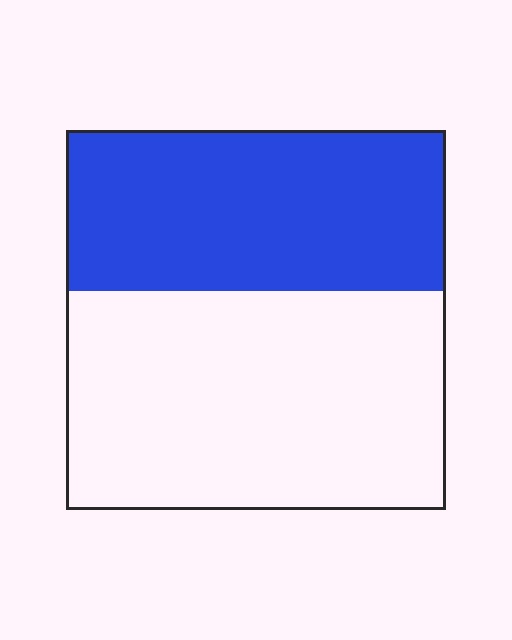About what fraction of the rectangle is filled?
About two fifths (2/5).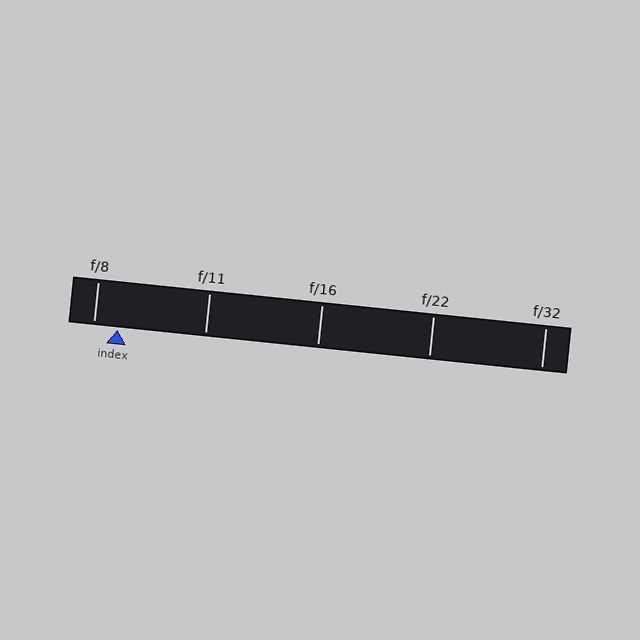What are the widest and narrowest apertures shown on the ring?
The widest aperture shown is f/8 and the narrowest is f/32.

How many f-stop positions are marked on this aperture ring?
There are 5 f-stop positions marked.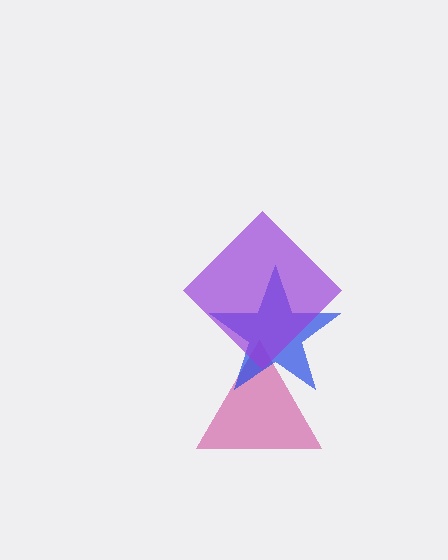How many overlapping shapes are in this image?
There are 3 overlapping shapes in the image.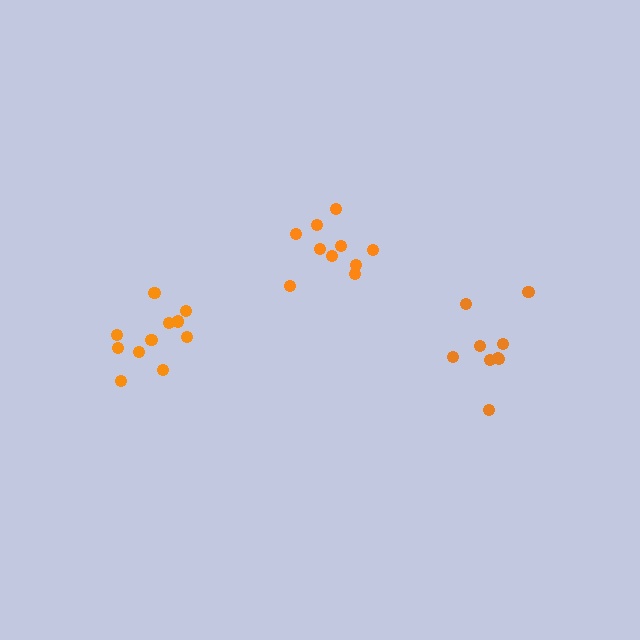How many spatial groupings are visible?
There are 3 spatial groupings.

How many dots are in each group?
Group 1: 9 dots, Group 2: 10 dots, Group 3: 11 dots (30 total).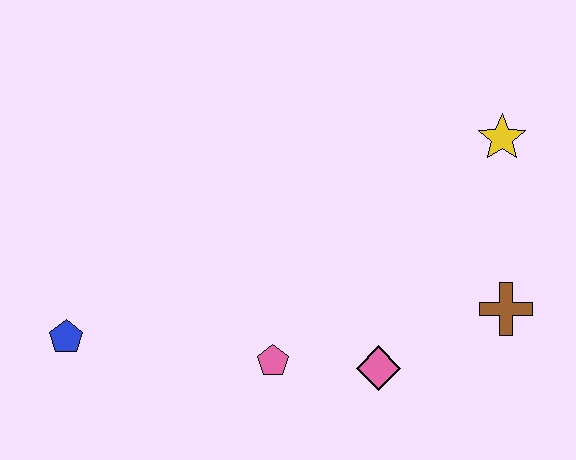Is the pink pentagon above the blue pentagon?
No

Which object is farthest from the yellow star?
The blue pentagon is farthest from the yellow star.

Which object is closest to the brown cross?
The pink diamond is closest to the brown cross.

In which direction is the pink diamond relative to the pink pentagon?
The pink diamond is to the right of the pink pentagon.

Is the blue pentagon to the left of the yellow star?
Yes